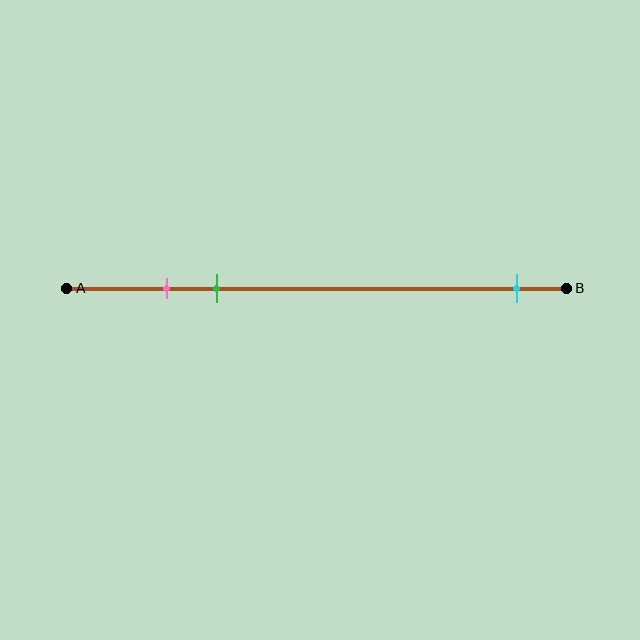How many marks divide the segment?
There are 3 marks dividing the segment.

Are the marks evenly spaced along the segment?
No, the marks are not evenly spaced.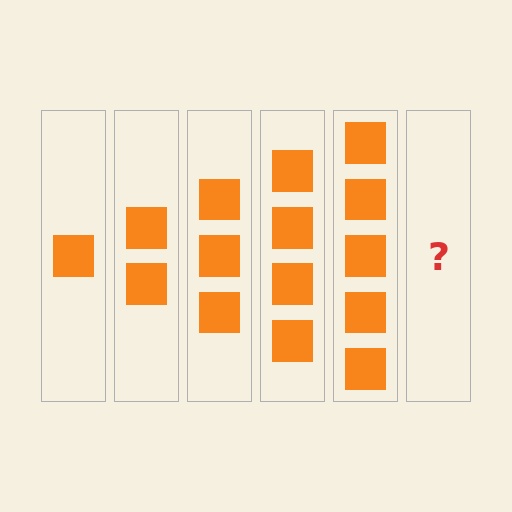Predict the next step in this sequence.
The next step is 6 squares.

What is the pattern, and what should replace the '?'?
The pattern is that each step adds one more square. The '?' should be 6 squares.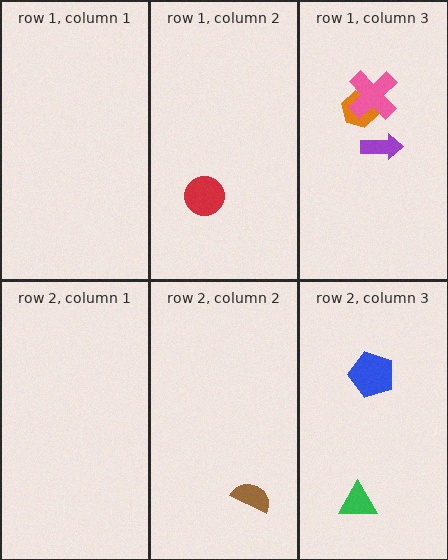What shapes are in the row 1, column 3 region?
The orange hexagon, the pink cross, the purple arrow.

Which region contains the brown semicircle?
The row 2, column 2 region.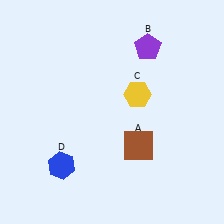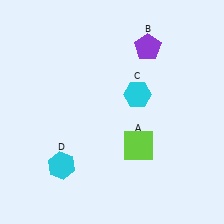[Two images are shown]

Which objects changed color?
A changed from brown to lime. C changed from yellow to cyan. D changed from blue to cyan.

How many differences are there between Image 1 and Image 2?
There are 3 differences between the two images.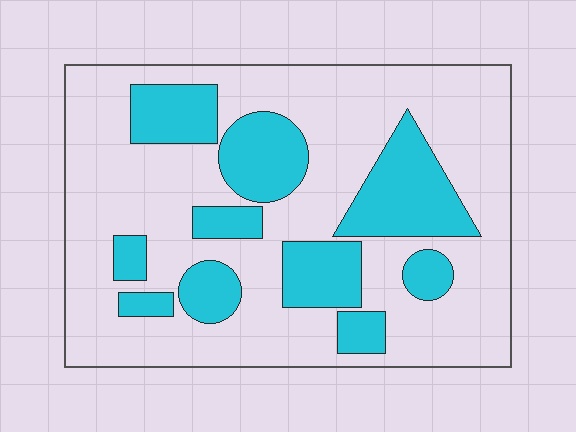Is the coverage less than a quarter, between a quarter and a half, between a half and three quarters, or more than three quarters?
Between a quarter and a half.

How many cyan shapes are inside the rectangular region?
10.